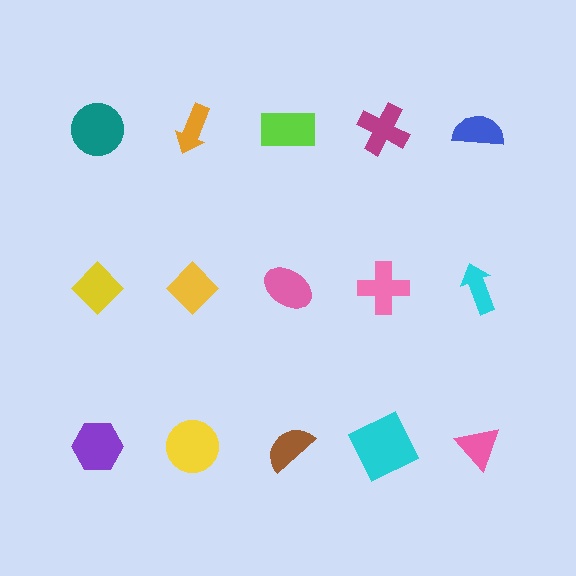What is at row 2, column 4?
A pink cross.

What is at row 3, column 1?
A purple hexagon.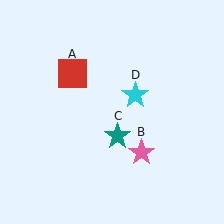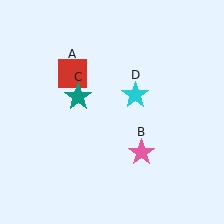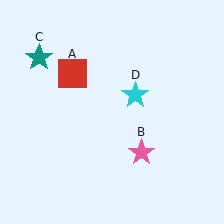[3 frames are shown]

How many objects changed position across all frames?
1 object changed position: teal star (object C).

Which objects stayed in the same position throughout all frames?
Red square (object A) and pink star (object B) and cyan star (object D) remained stationary.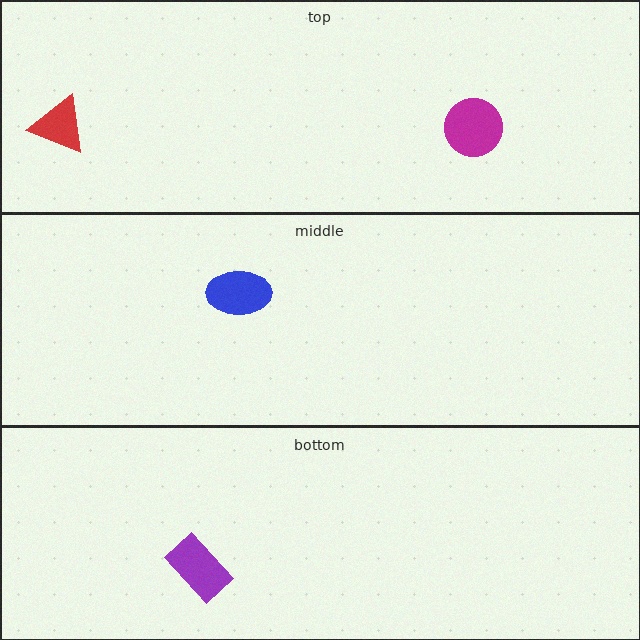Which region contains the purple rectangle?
The bottom region.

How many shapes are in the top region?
2.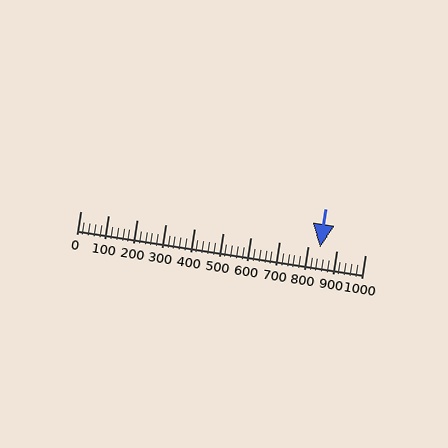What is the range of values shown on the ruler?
The ruler shows values from 0 to 1000.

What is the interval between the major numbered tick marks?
The major tick marks are spaced 100 units apart.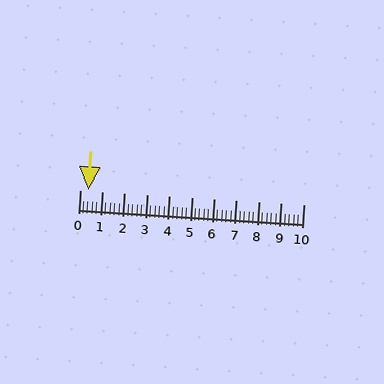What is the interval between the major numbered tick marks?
The major tick marks are spaced 1 units apart.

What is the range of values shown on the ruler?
The ruler shows values from 0 to 10.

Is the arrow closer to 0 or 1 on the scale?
The arrow is closer to 0.